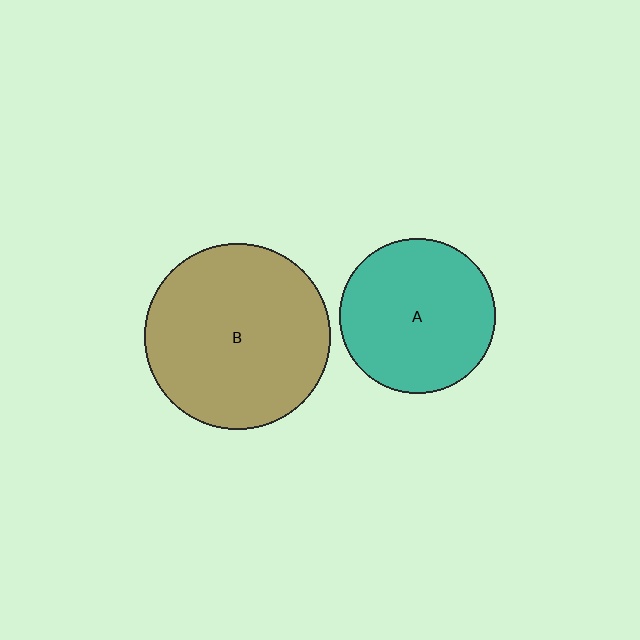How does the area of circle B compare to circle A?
Approximately 1.4 times.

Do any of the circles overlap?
No, none of the circles overlap.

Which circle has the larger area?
Circle B (brown).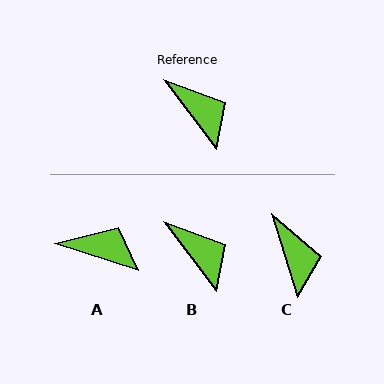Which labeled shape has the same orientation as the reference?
B.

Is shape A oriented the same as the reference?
No, it is off by about 34 degrees.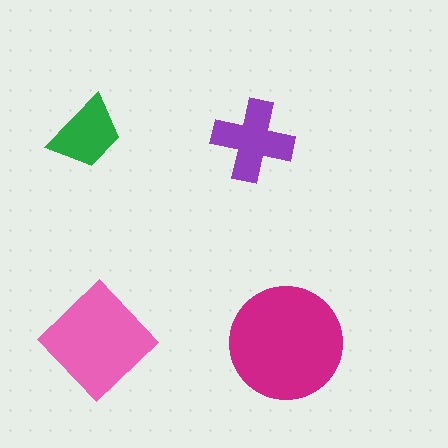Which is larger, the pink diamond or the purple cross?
The pink diamond.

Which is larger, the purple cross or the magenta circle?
The magenta circle.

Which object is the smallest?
The green trapezoid.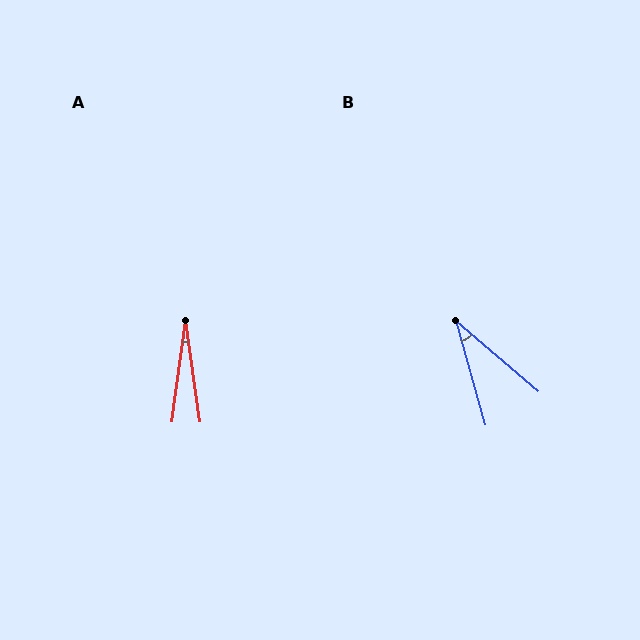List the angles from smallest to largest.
A (16°), B (34°).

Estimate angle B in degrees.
Approximately 34 degrees.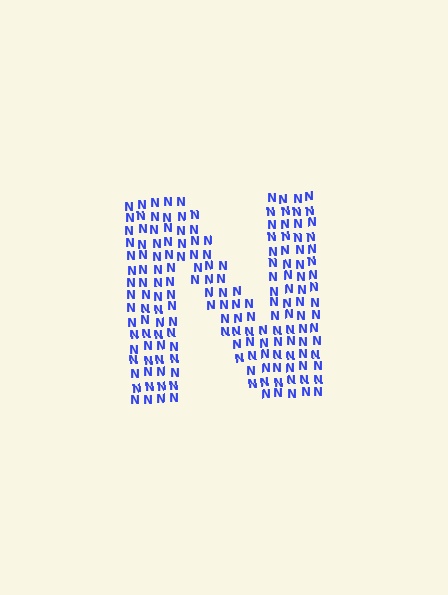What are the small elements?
The small elements are letter N's.